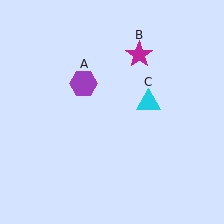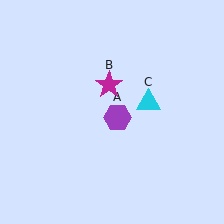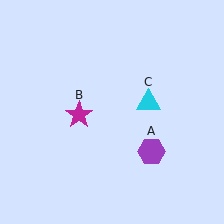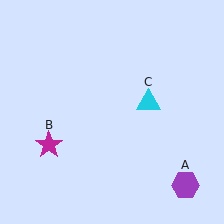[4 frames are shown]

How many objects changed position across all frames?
2 objects changed position: purple hexagon (object A), magenta star (object B).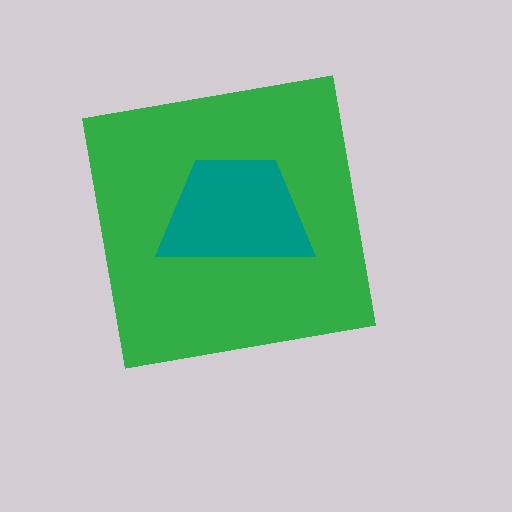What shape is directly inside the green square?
The teal trapezoid.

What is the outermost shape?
The green square.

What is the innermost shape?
The teal trapezoid.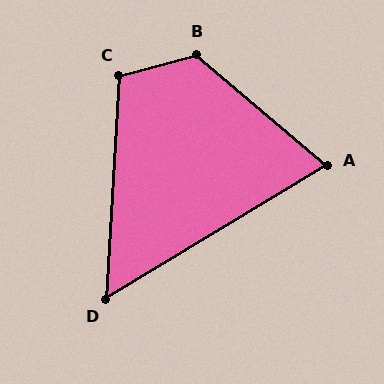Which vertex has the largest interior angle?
B, at approximately 124 degrees.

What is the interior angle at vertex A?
Approximately 71 degrees (acute).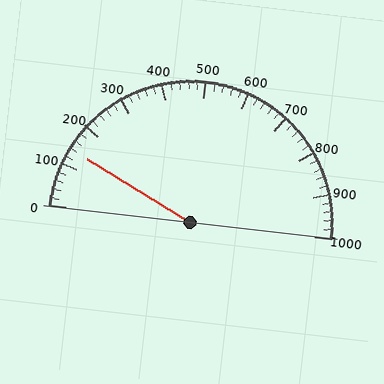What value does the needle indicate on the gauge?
The needle indicates approximately 140.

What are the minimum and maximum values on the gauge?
The gauge ranges from 0 to 1000.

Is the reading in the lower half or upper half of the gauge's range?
The reading is in the lower half of the range (0 to 1000).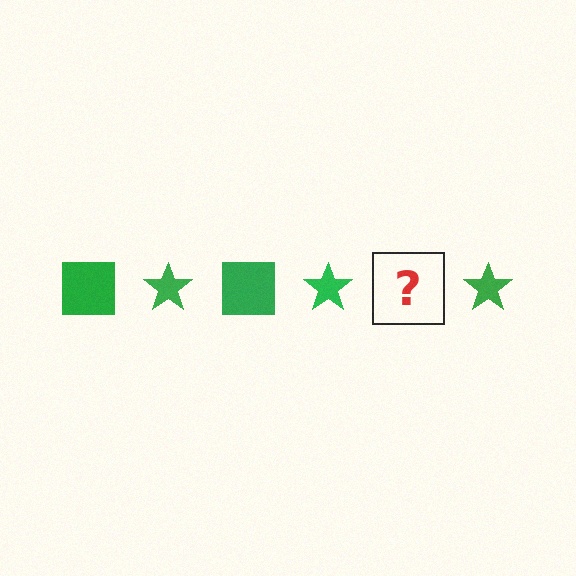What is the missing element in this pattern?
The missing element is a green square.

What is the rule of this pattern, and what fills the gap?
The rule is that the pattern cycles through square, star shapes in green. The gap should be filled with a green square.